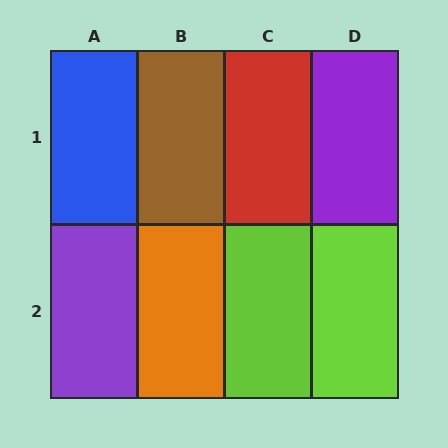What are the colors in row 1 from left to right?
Blue, brown, red, purple.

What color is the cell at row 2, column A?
Purple.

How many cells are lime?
2 cells are lime.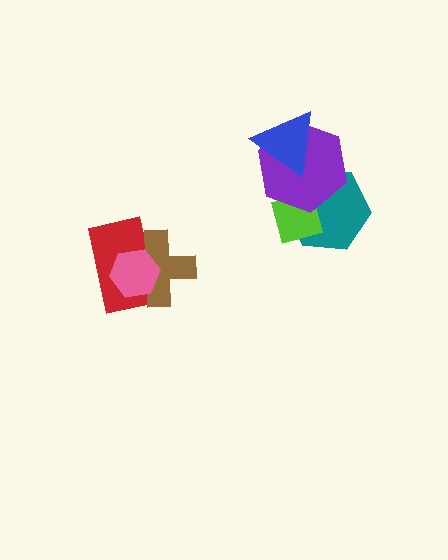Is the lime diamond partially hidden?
Yes, it is partially covered by another shape.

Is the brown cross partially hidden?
Yes, it is partially covered by another shape.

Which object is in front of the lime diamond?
The purple hexagon is in front of the lime diamond.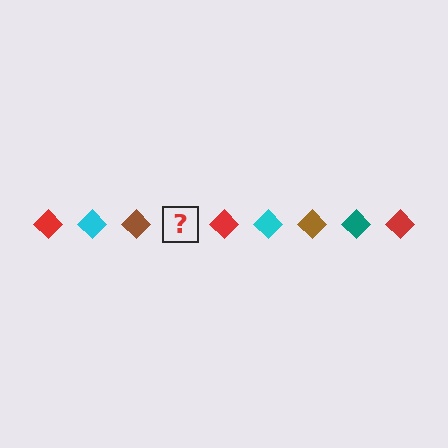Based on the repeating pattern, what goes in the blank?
The blank should be a teal diamond.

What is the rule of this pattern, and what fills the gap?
The rule is that the pattern cycles through red, cyan, brown, teal diamonds. The gap should be filled with a teal diamond.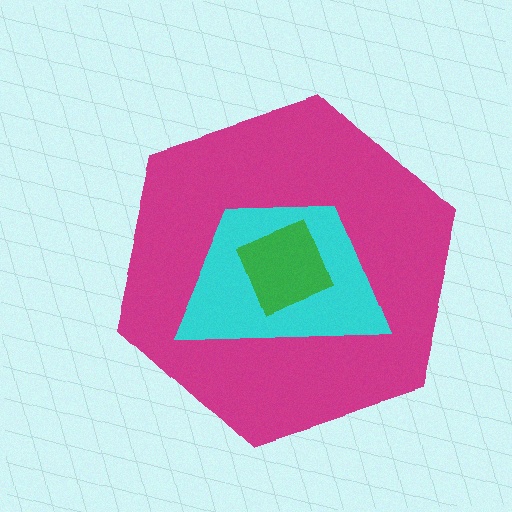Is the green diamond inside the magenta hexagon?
Yes.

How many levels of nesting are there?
3.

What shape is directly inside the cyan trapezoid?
The green diamond.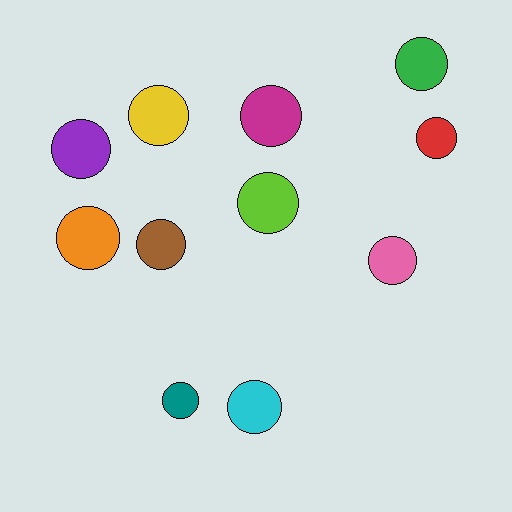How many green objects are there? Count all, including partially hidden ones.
There is 1 green object.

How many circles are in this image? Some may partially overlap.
There are 11 circles.